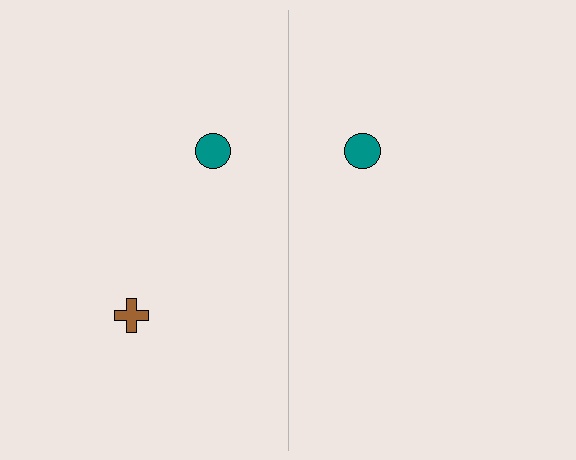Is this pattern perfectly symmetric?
No, the pattern is not perfectly symmetric. A brown cross is missing from the right side.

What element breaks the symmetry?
A brown cross is missing from the right side.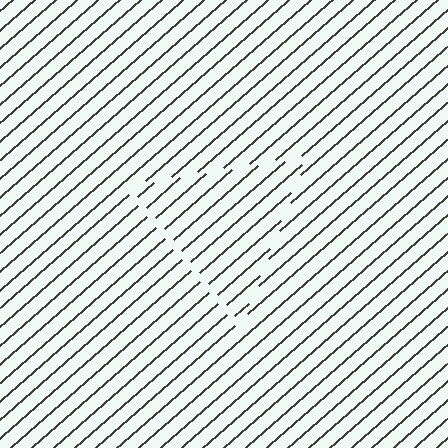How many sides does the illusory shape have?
3 sides — the line-ends trace a triangle.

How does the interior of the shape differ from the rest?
The interior of the shape contains the same grating, shifted by half a period — the contour is defined by the phase discontinuity where line-ends from the inner and outer gratings abut.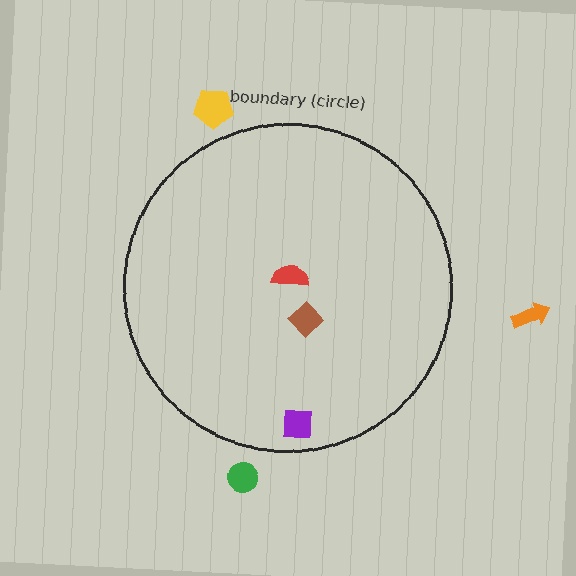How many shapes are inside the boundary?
3 inside, 3 outside.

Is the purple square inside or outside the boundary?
Inside.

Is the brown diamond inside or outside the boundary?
Inside.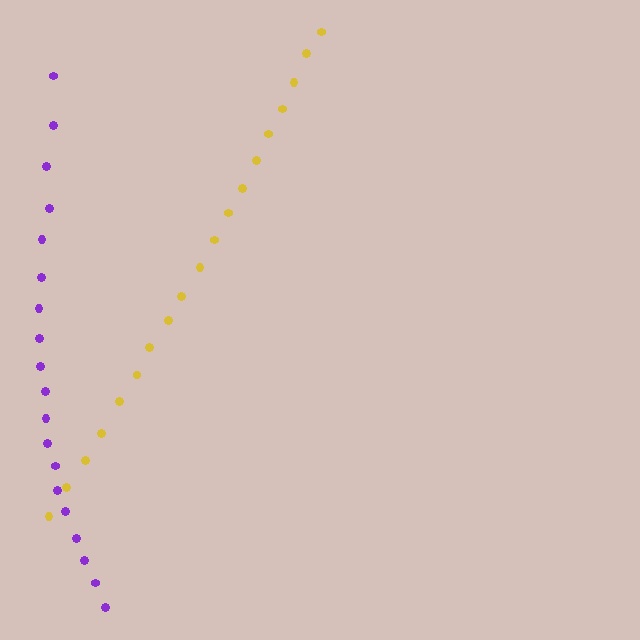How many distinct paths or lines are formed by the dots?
There are 2 distinct paths.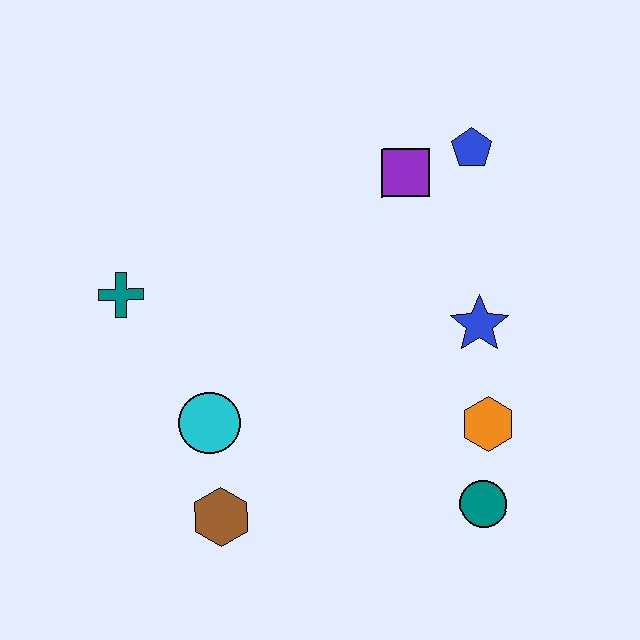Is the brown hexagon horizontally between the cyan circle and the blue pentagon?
Yes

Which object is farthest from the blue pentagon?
The brown hexagon is farthest from the blue pentagon.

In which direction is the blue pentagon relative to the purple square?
The blue pentagon is to the right of the purple square.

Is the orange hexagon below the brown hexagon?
No